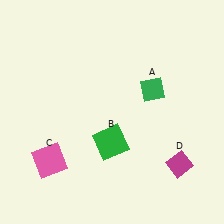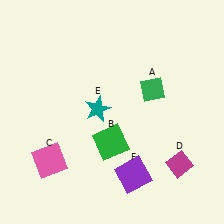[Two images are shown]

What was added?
A teal star (E), a purple square (F) were added in Image 2.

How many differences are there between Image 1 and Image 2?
There are 2 differences between the two images.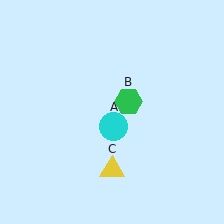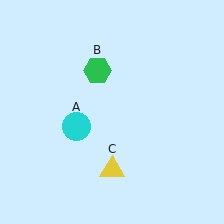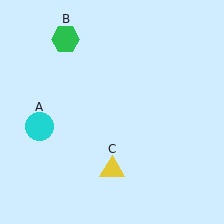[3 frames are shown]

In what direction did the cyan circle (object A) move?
The cyan circle (object A) moved left.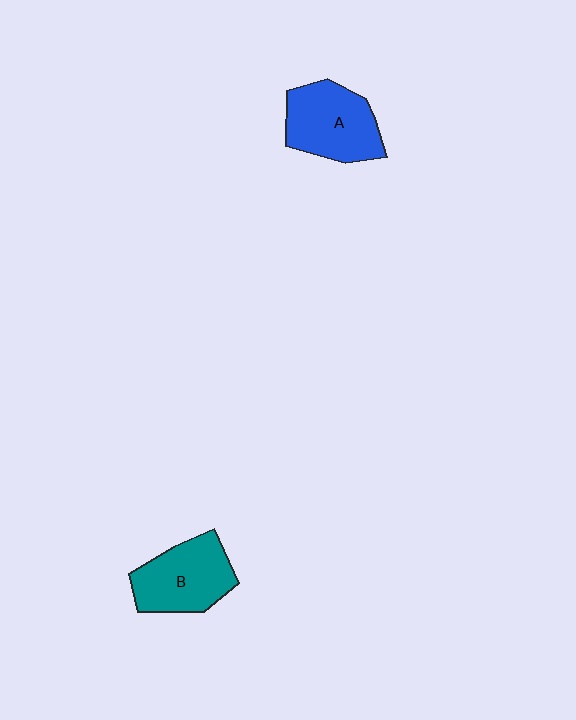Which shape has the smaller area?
Shape B (teal).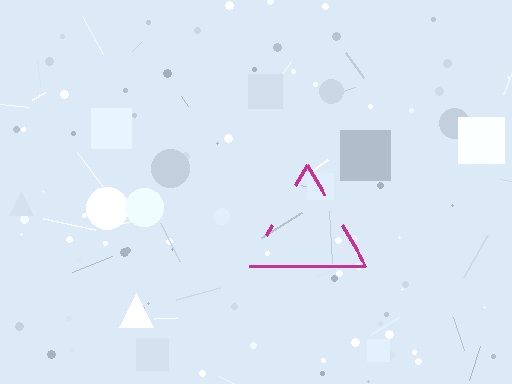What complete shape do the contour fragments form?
The contour fragments form a triangle.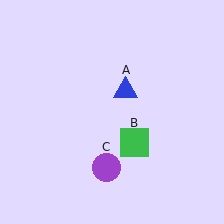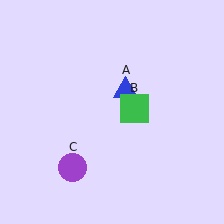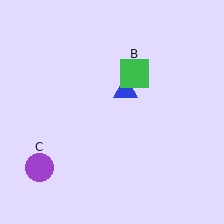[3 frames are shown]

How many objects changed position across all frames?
2 objects changed position: green square (object B), purple circle (object C).